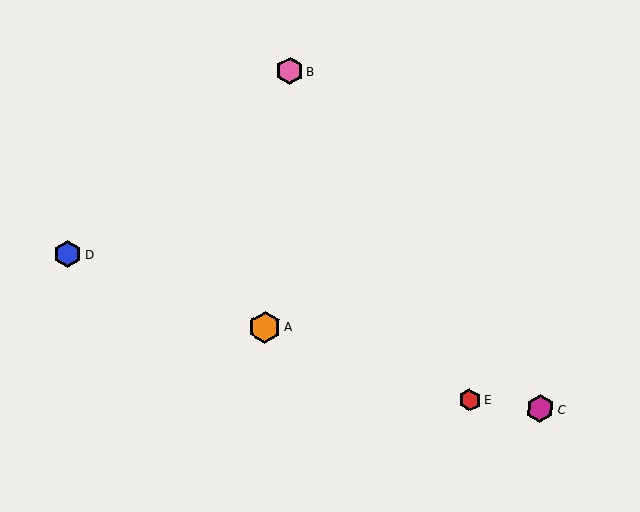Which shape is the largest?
The orange hexagon (labeled A) is the largest.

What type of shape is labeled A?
Shape A is an orange hexagon.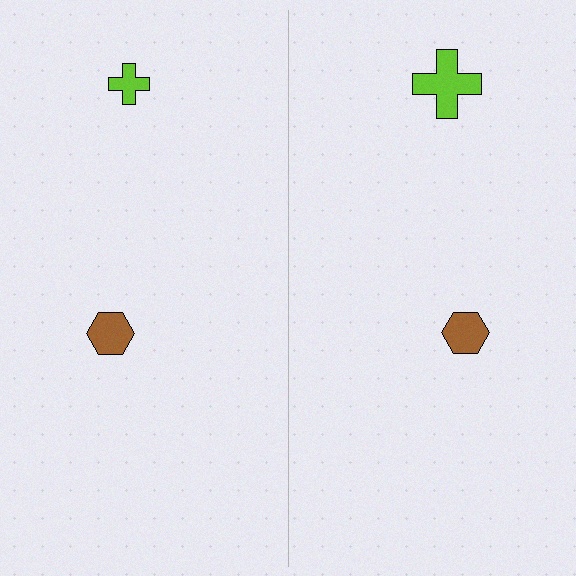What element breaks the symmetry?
The lime cross on the right side has a different size than its mirror counterpart.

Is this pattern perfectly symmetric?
No, the pattern is not perfectly symmetric. The lime cross on the right side has a different size than its mirror counterpart.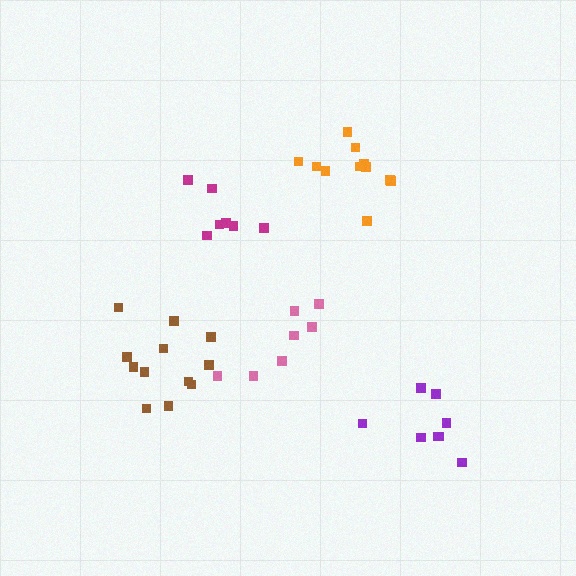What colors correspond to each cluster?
The clusters are colored: magenta, brown, orange, purple, pink.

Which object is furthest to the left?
The brown cluster is leftmost.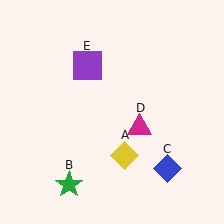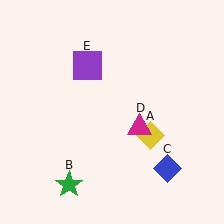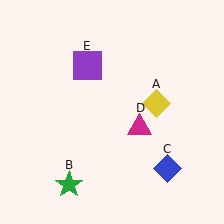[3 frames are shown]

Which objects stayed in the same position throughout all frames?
Green star (object B) and blue diamond (object C) and magenta triangle (object D) and purple square (object E) remained stationary.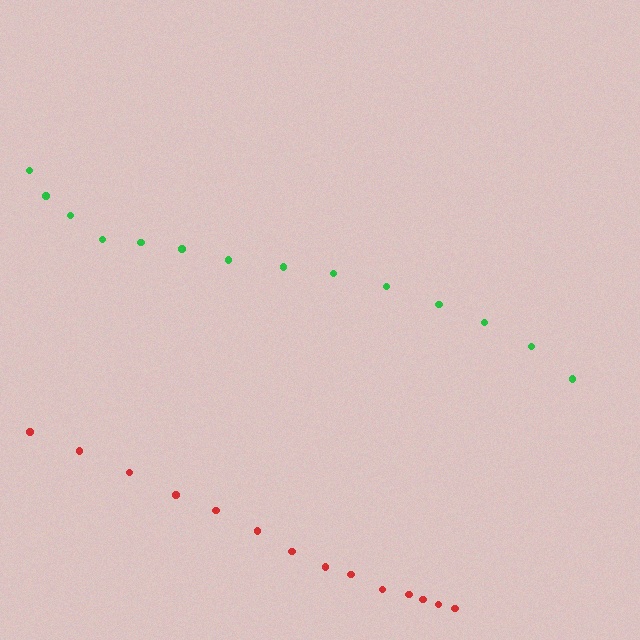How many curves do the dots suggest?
There are 2 distinct paths.